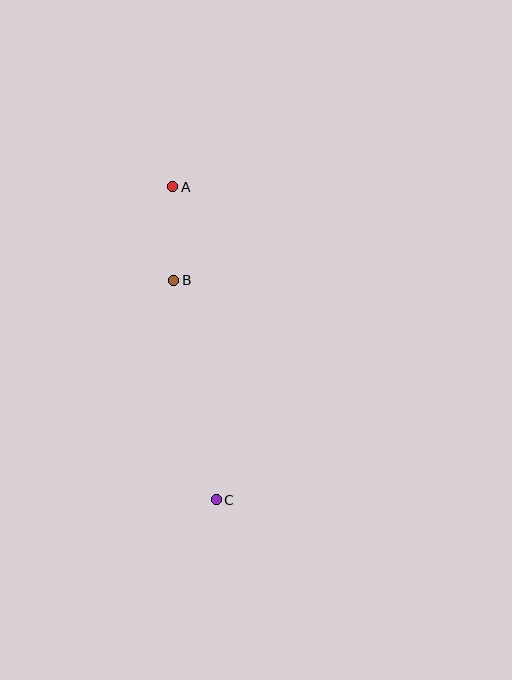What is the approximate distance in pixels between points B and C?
The distance between B and C is approximately 224 pixels.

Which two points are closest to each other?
Points A and B are closest to each other.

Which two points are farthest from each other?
Points A and C are farthest from each other.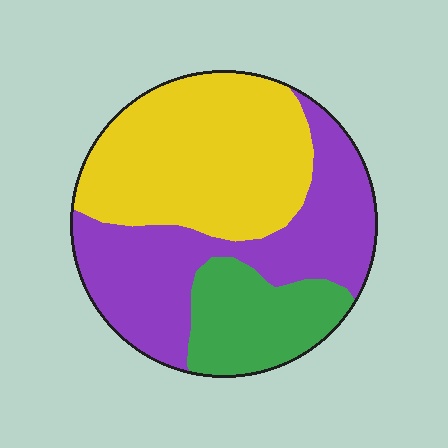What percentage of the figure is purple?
Purple covers 39% of the figure.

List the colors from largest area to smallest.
From largest to smallest: yellow, purple, green.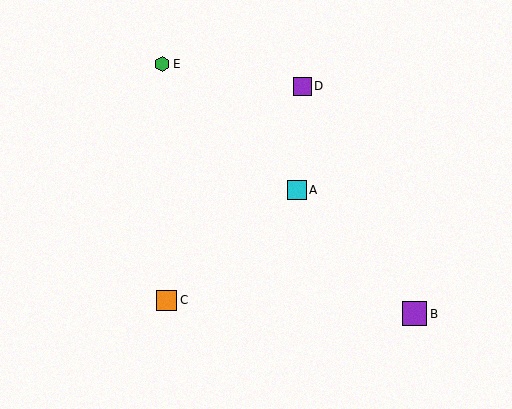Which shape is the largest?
The purple square (labeled B) is the largest.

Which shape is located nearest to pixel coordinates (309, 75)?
The purple square (labeled D) at (302, 86) is nearest to that location.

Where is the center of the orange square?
The center of the orange square is at (166, 300).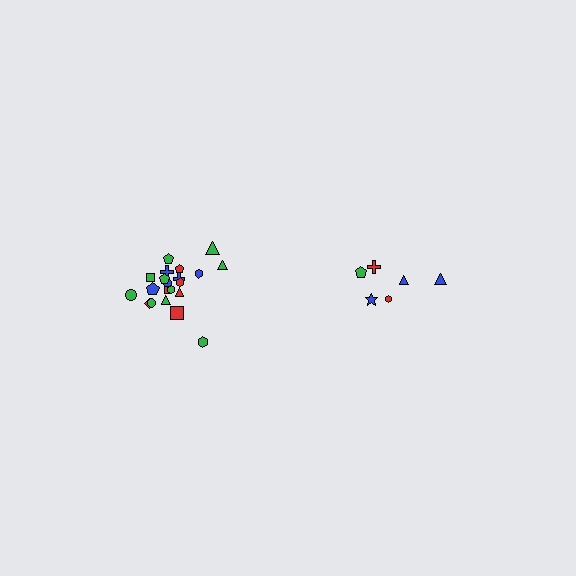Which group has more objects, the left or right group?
The left group.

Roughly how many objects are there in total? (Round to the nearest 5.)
Roughly 30 objects in total.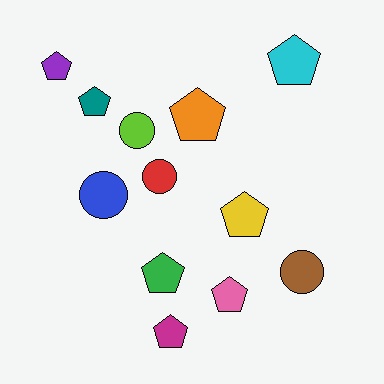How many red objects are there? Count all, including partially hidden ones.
There is 1 red object.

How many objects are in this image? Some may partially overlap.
There are 12 objects.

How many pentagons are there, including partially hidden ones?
There are 8 pentagons.